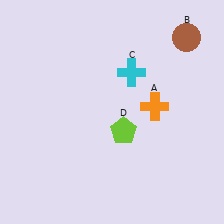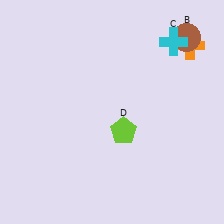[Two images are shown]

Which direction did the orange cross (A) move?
The orange cross (A) moved up.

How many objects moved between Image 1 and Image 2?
2 objects moved between the two images.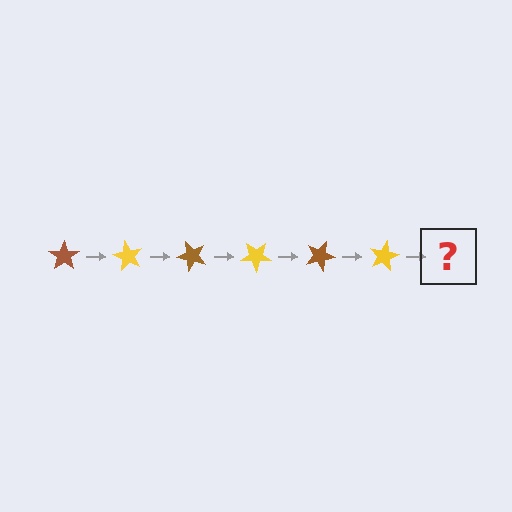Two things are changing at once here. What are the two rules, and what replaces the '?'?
The two rules are that it rotates 60 degrees each step and the color cycles through brown and yellow. The '?' should be a brown star, rotated 360 degrees from the start.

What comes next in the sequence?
The next element should be a brown star, rotated 360 degrees from the start.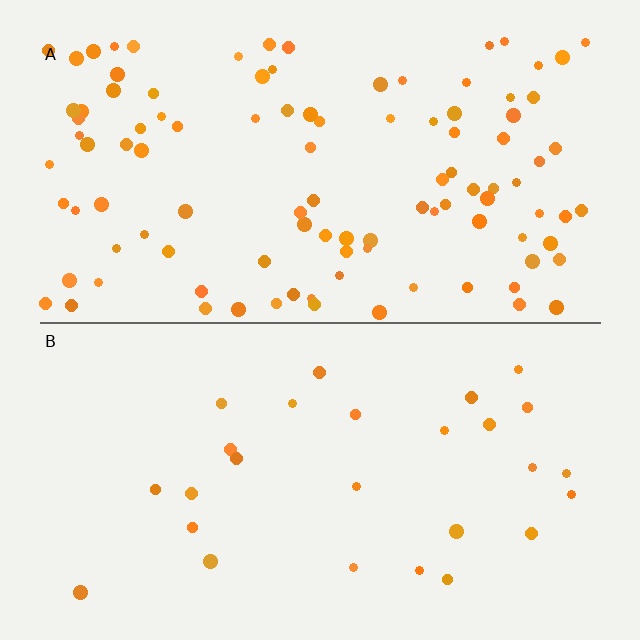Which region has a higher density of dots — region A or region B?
A (the top).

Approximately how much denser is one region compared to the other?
Approximately 3.9× — region A over region B.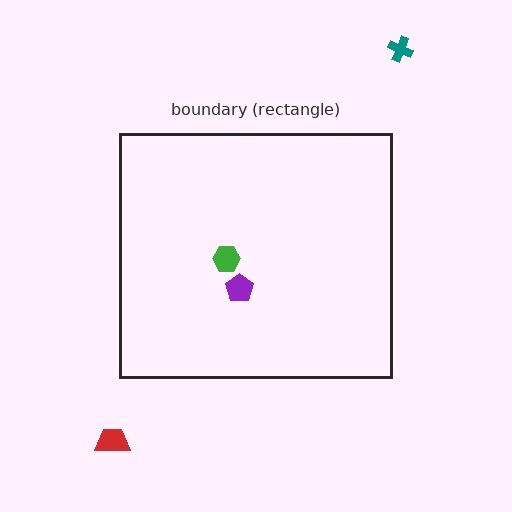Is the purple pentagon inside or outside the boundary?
Inside.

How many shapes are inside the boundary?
2 inside, 2 outside.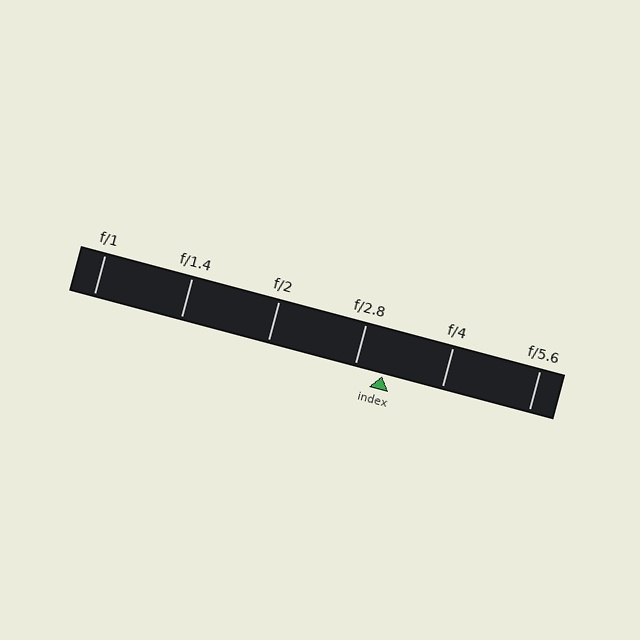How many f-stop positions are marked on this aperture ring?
There are 6 f-stop positions marked.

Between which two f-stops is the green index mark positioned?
The index mark is between f/2.8 and f/4.